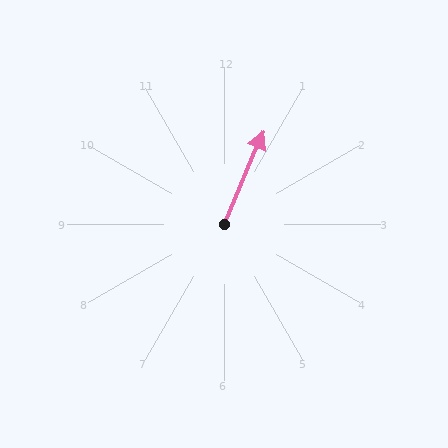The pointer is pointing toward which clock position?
Roughly 1 o'clock.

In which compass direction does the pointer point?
Northeast.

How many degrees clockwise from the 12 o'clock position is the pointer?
Approximately 23 degrees.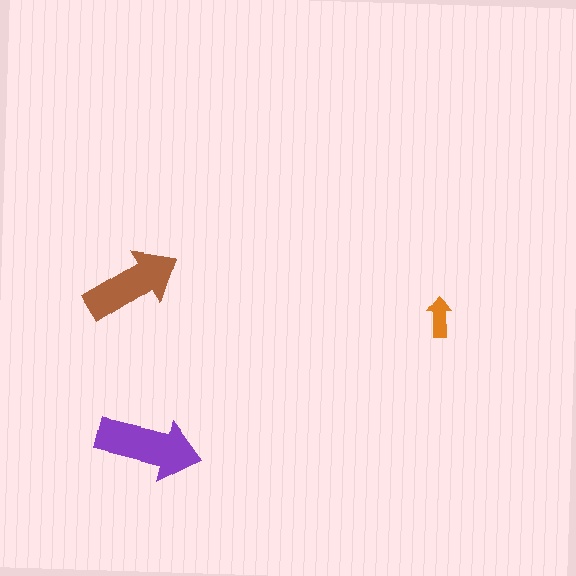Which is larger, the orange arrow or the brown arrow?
The brown one.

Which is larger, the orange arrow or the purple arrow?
The purple one.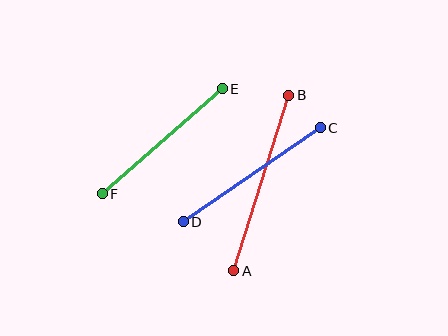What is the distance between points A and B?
The distance is approximately 184 pixels.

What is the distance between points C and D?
The distance is approximately 166 pixels.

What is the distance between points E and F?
The distance is approximately 160 pixels.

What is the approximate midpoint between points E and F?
The midpoint is at approximately (162, 141) pixels.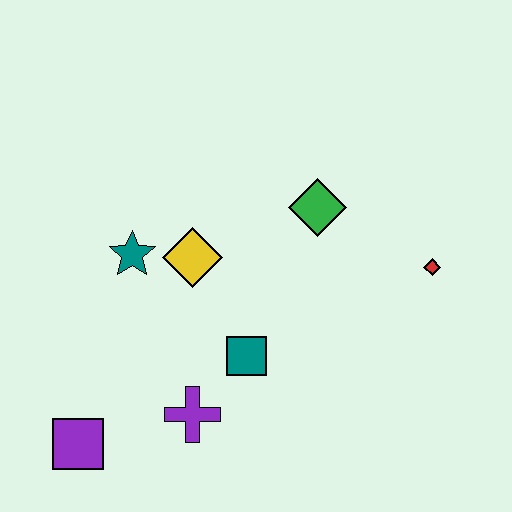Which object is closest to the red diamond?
The green diamond is closest to the red diamond.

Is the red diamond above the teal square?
Yes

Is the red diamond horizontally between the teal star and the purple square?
No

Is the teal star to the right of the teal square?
No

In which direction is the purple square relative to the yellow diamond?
The purple square is below the yellow diamond.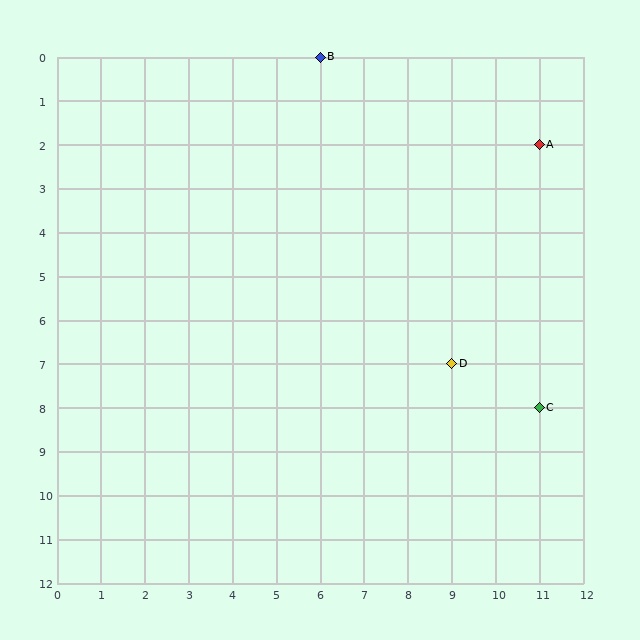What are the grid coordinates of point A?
Point A is at grid coordinates (11, 2).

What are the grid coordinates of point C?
Point C is at grid coordinates (11, 8).